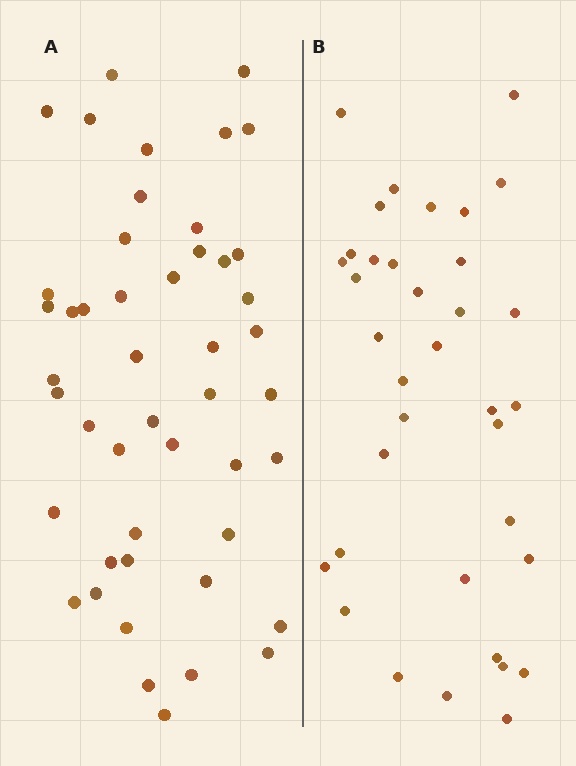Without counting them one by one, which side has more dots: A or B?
Region A (the left region) has more dots.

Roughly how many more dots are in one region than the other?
Region A has roughly 12 or so more dots than region B.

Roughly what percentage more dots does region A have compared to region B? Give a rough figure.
About 30% more.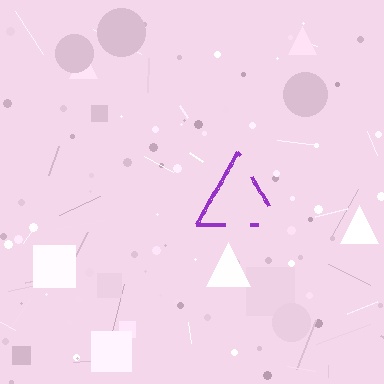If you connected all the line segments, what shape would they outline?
They would outline a triangle.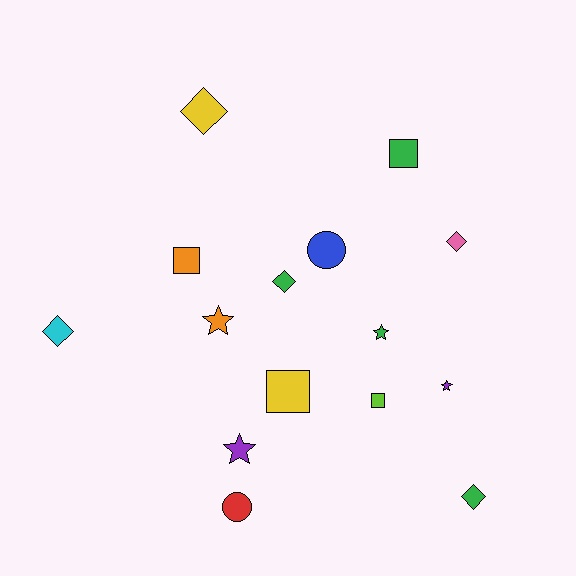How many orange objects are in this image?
There are 2 orange objects.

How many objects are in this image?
There are 15 objects.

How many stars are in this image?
There are 4 stars.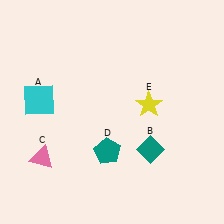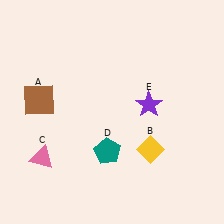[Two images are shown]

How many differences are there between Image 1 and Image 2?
There are 3 differences between the two images.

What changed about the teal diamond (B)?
In Image 1, B is teal. In Image 2, it changed to yellow.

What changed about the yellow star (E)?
In Image 1, E is yellow. In Image 2, it changed to purple.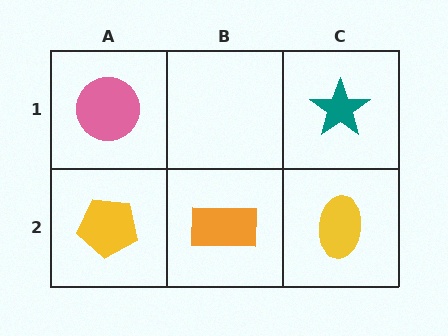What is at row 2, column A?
A yellow pentagon.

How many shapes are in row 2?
3 shapes.